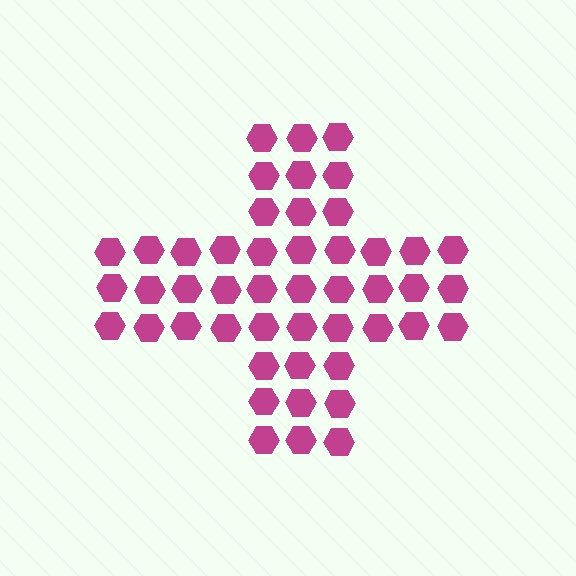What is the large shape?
The large shape is a cross.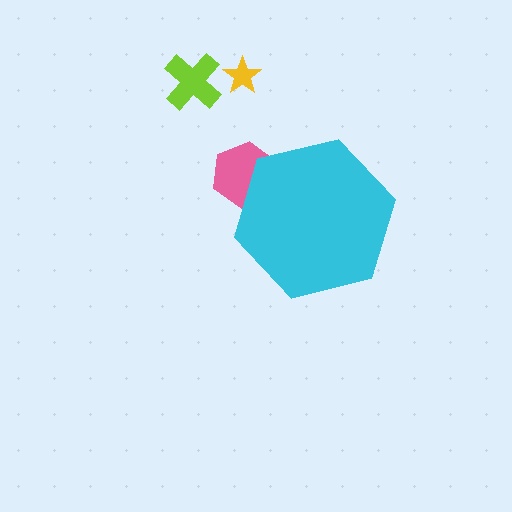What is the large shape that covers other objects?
A cyan hexagon.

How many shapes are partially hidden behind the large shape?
1 shape is partially hidden.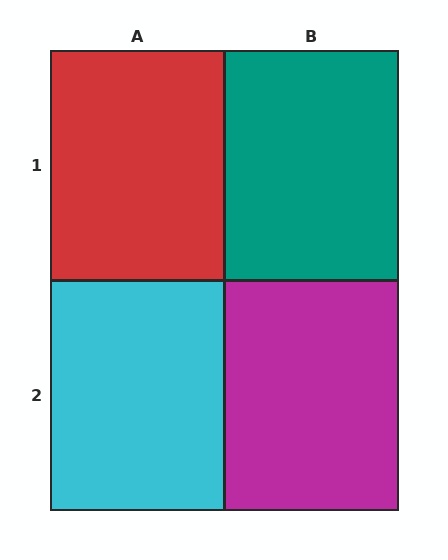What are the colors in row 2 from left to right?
Cyan, magenta.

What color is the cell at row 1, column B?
Teal.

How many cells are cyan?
1 cell is cyan.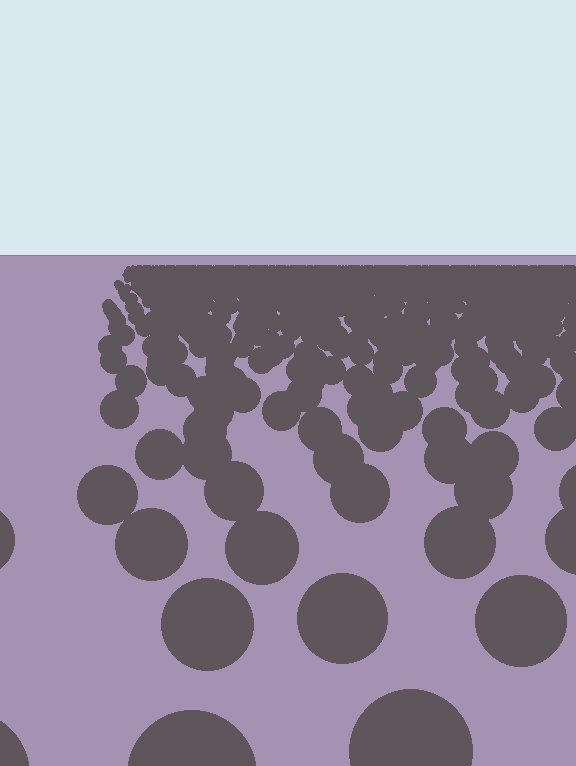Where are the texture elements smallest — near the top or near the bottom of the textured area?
Near the top.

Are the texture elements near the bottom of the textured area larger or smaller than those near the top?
Larger. Near the bottom, elements are closer to the viewer and appear at a bigger on-screen size.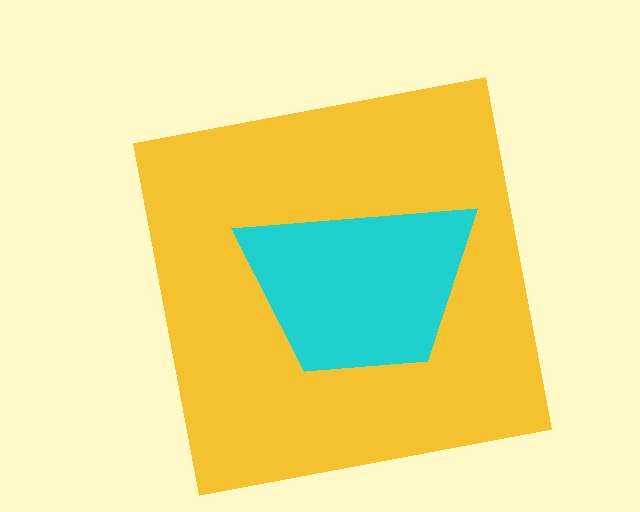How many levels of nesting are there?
2.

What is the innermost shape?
The cyan trapezoid.